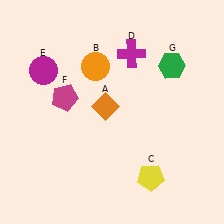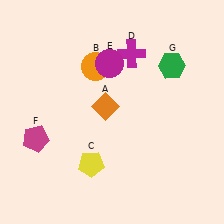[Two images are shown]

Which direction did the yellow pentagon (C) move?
The yellow pentagon (C) moved left.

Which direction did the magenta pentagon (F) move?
The magenta pentagon (F) moved down.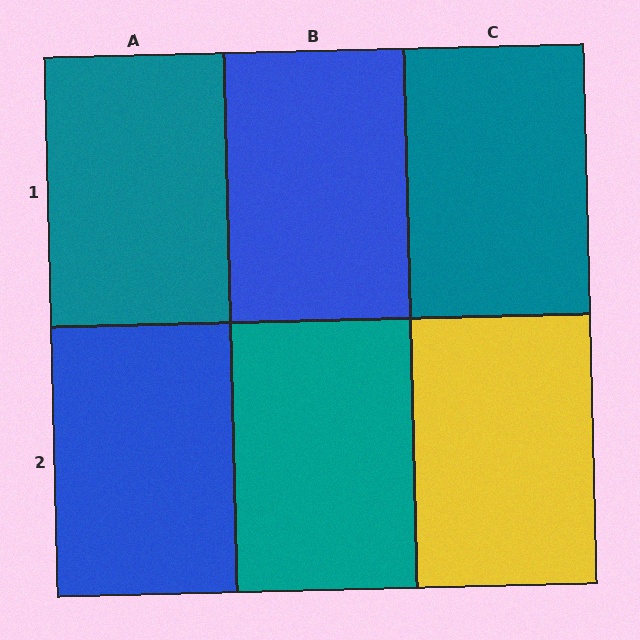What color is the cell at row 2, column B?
Teal.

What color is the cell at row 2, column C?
Yellow.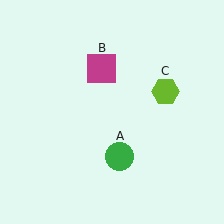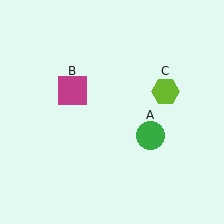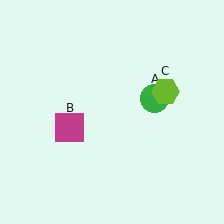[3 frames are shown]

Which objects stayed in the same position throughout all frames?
Lime hexagon (object C) remained stationary.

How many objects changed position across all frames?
2 objects changed position: green circle (object A), magenta square (object B).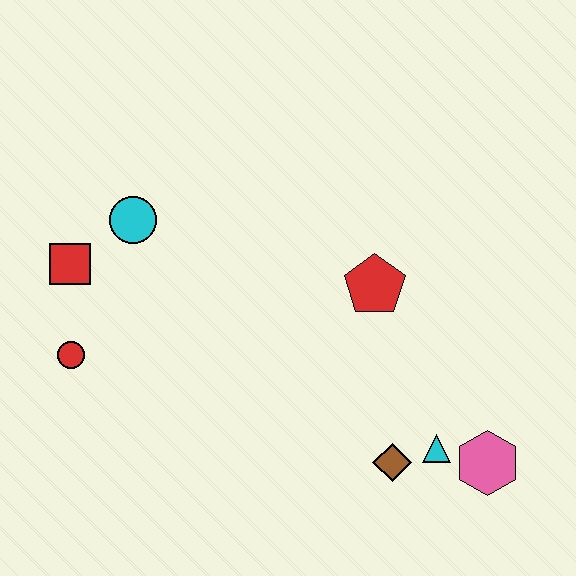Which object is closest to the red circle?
The red square is closest to the red circle.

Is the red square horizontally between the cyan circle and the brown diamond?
No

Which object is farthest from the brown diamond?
The red square is farthest from the brown diamond.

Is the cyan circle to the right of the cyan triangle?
No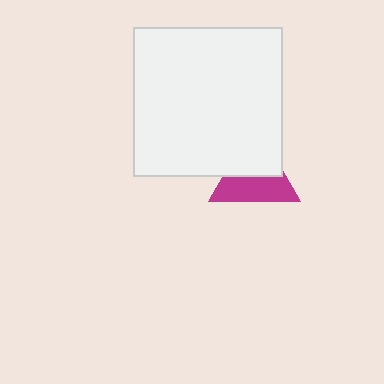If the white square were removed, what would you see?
You would see the complete magenta triangle.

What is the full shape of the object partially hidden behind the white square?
The partially hidden object is a magenta triangle.